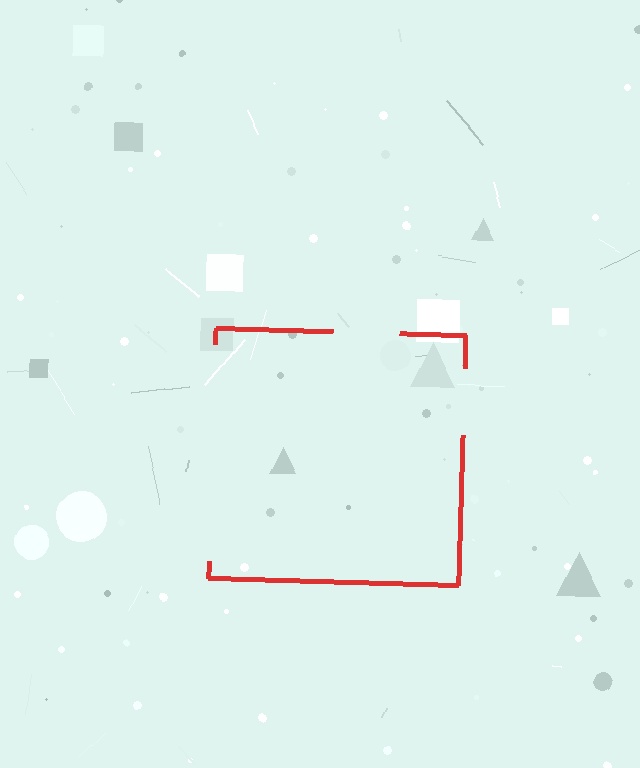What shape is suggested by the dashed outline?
The dashed outline suggests a square.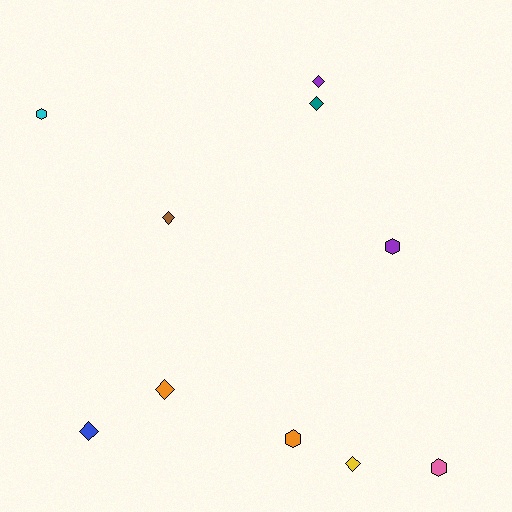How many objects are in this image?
There are 10 objects.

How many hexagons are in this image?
There are 4 hexagons.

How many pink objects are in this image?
There is 1 pink object.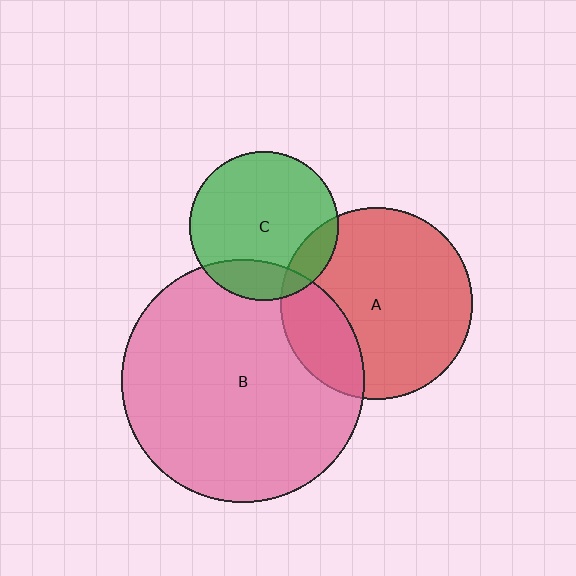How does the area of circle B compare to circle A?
Approximately 1.6 times.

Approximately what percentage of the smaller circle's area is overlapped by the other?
Approximately 15%.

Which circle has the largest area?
Circle B (pink).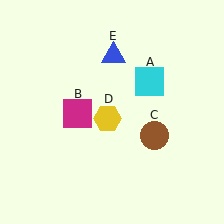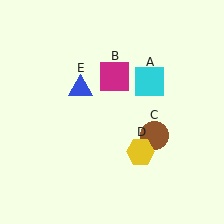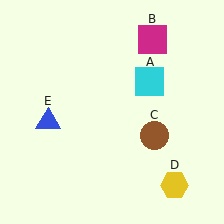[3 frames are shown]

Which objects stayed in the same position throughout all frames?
Cyan square (object A) and brown circle (object C) remained stationary.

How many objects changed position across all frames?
3 objects changed position: magenta square (object B), yellow hexagon (object D), blue triangle (object E).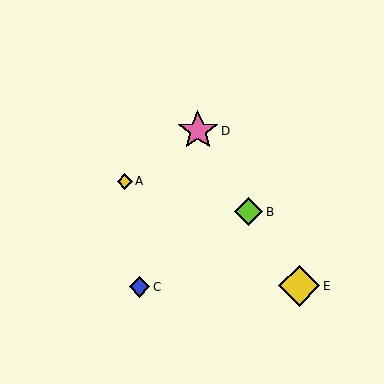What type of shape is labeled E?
Shape E is a yellow diamond.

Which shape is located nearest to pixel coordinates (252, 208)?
The lime diamond (labeled B) at (249, 212) is nearest to that location.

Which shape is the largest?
The yellow diamond (labeled E) is the largest.